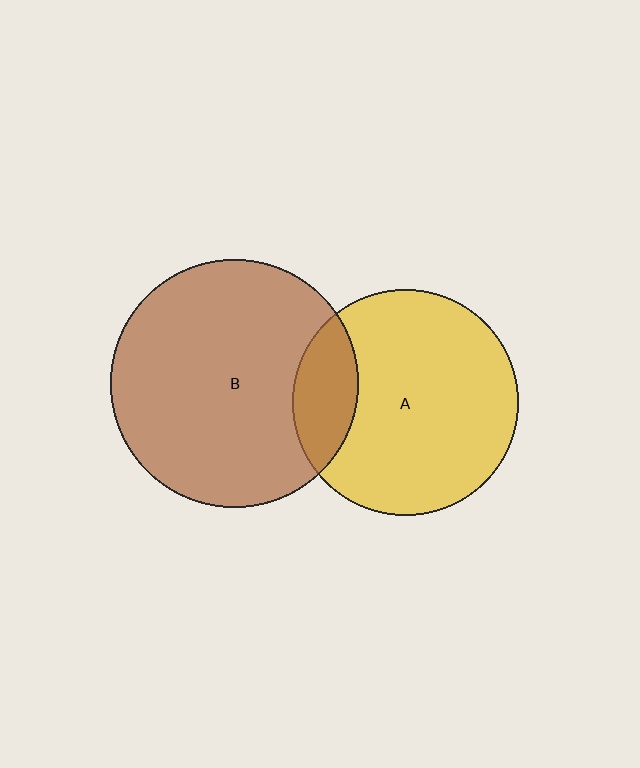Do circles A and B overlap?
Yes.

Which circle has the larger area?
Circle B (brown).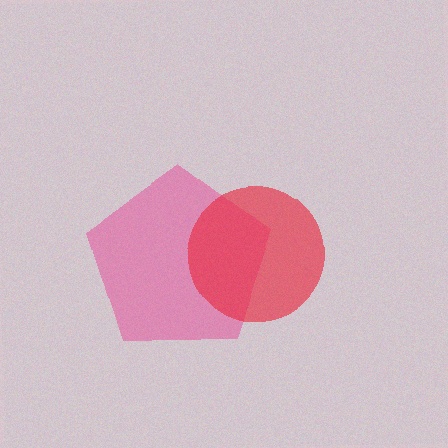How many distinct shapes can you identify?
There are 2 distinct shapes: a pink pentagon, a red circle.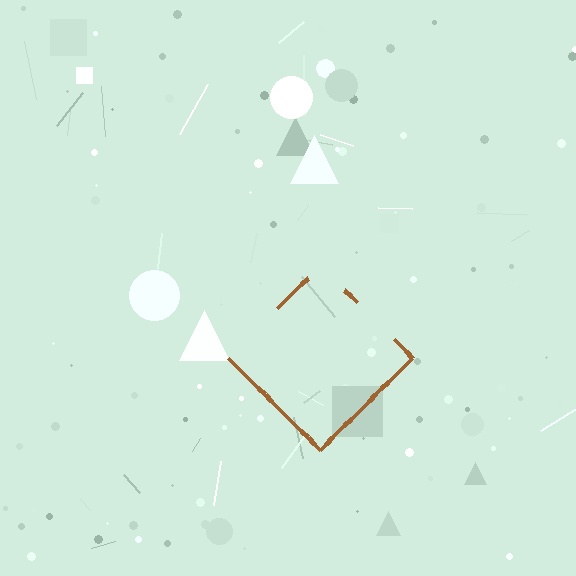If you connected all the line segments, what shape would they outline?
They would outline a diamond.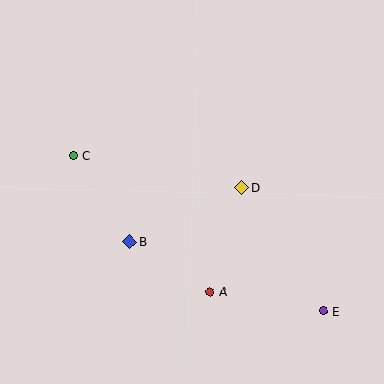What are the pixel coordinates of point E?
Point E is at (323, 311).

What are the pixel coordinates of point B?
Point B is at (129, 242).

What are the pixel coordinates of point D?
Point D is at (242, 187).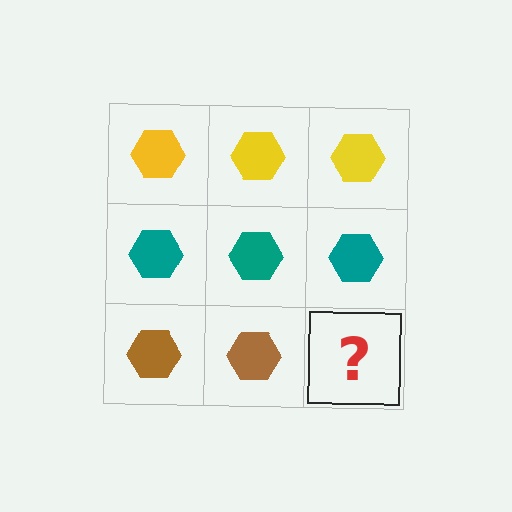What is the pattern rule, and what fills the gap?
The rule is that each row has a consistent color. The gap should be filled with a brown hexagon.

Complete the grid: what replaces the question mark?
The question mark should be replaced with a brown hexagon.